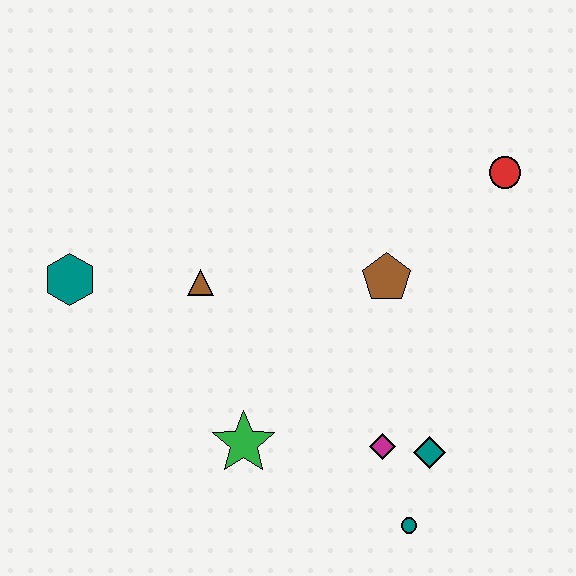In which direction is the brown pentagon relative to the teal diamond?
The brown pentagon is above the teal diamond.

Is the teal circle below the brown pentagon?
Yes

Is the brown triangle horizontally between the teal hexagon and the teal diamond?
Yes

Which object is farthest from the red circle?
The teal hexagon is farthest from the red circle.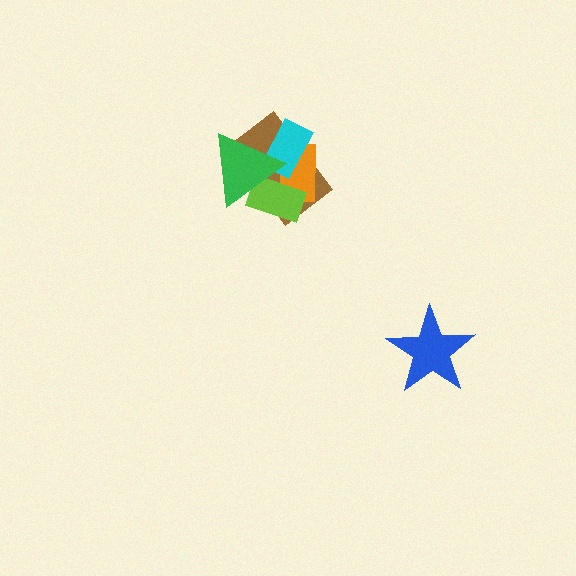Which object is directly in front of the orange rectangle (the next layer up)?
The cyan rectangle is directly in front of the orange rectangle.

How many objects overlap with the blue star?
0 objects overlap with the blue star.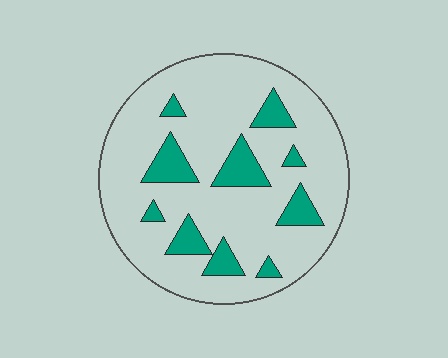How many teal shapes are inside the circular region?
10.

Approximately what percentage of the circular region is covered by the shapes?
Approximately 15%.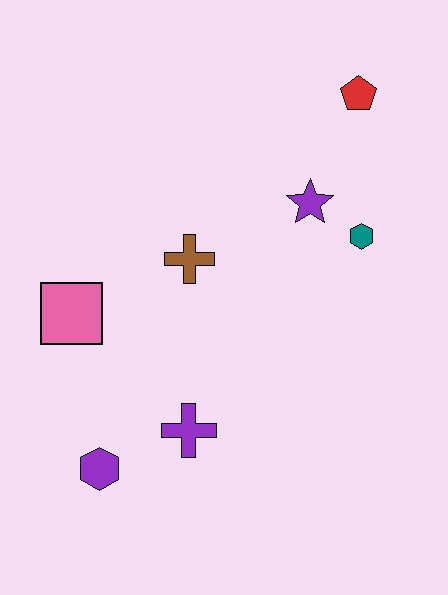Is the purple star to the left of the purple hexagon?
No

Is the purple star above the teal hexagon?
Yes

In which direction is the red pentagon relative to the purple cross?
The red pentagon is above the purple cross.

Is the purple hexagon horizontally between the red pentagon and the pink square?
Yes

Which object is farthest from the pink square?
The red pentagon is farthest from the pink square.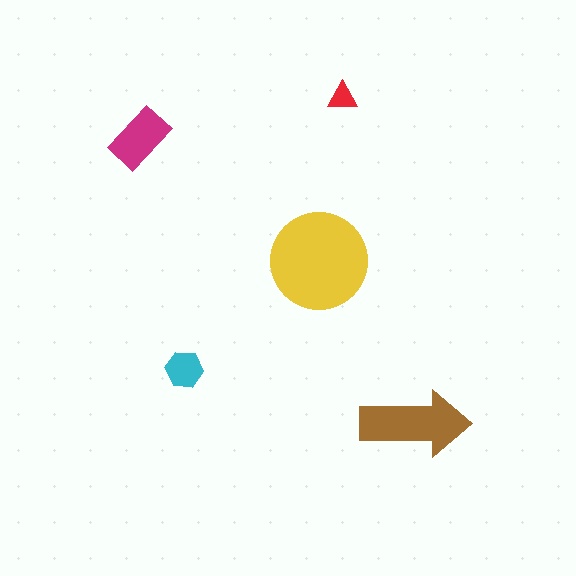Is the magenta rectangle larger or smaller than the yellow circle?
Smaller.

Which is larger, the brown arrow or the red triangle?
The brown arrow.